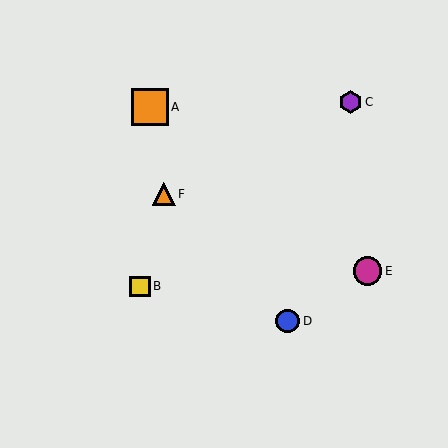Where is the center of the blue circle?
The center of the blue circle is at (288, 321).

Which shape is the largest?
The orange square (labeled A) is the largest.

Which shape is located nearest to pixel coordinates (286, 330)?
The blue circle (labeled D) at (288, 321) is nearest to that location.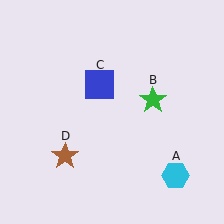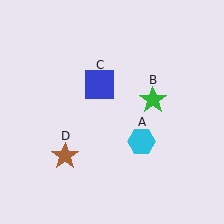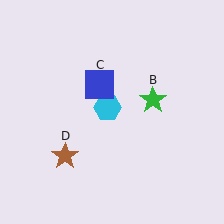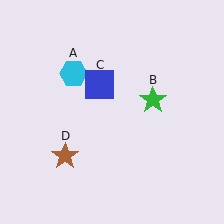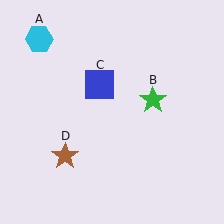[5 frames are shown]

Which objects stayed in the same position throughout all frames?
Green star (object B) and blue square (object C) and brown star (object D) remained stationary.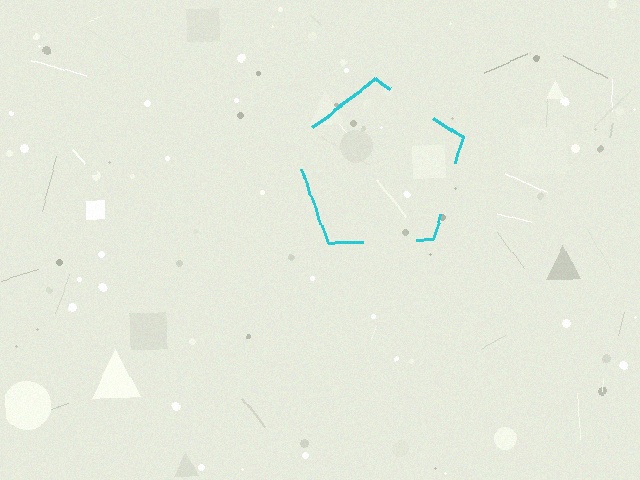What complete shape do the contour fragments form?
The contour fragments form a pentagon.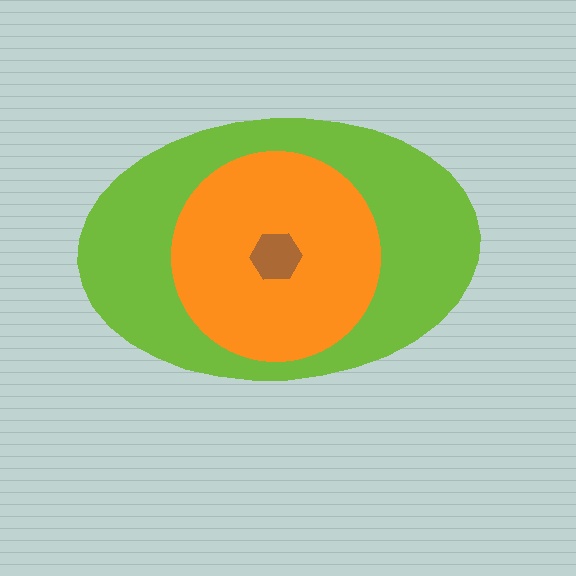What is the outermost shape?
The lime ellipse.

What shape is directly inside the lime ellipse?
The orange circle.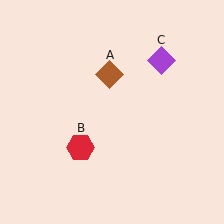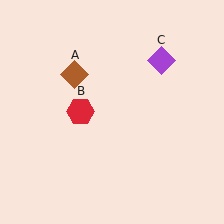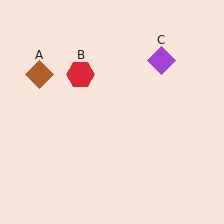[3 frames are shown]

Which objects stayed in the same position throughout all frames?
Purple diamond (object C) remained stationary.